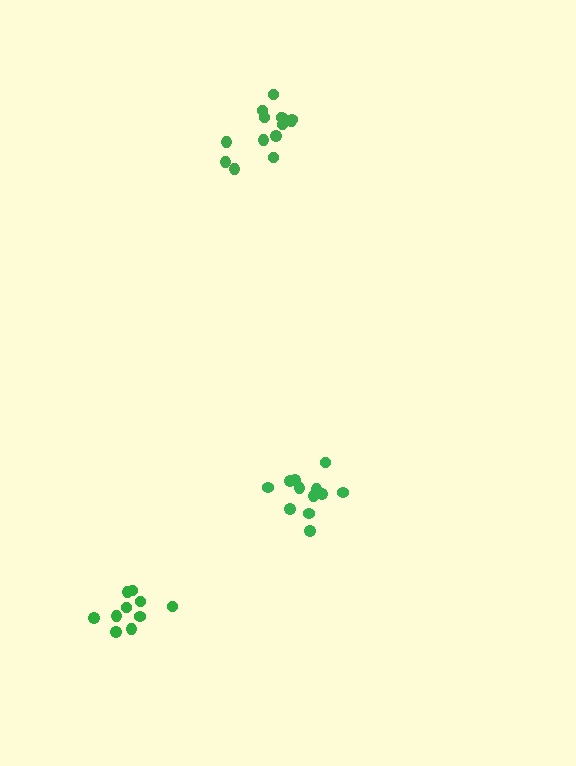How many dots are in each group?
Group 1: 10 dots, Group 2: 12 dots, Group 3: 14 dots (36 total).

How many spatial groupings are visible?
There are 3 spatial groupings.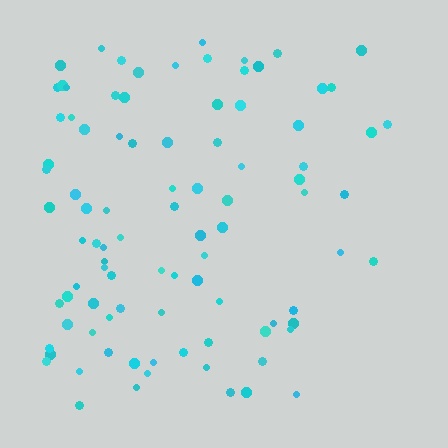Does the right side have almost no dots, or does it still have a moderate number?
Still a moderate number, just noticeably fewer than the left.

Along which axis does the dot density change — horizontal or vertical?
Horizontal.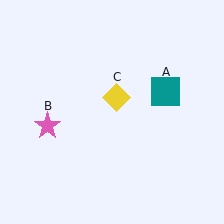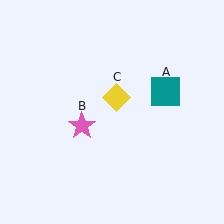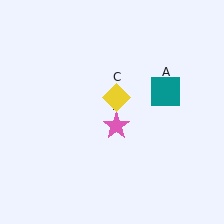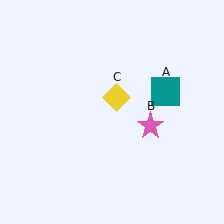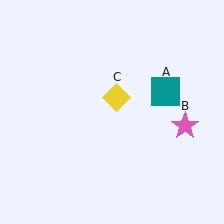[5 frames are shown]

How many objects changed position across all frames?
1 object changed position: pink star (object B).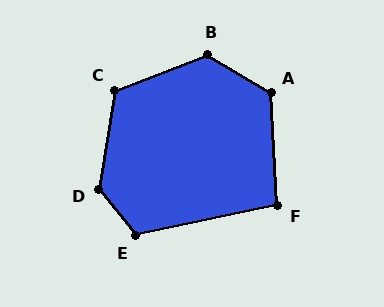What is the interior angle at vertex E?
Approximately 116 degrees (obtuse).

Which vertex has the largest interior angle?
D, at approximately 133 degrees.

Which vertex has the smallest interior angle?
F, at approximately 99 degrees.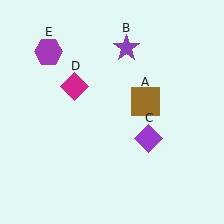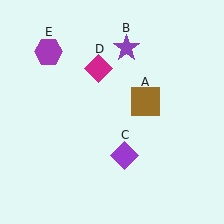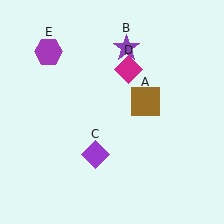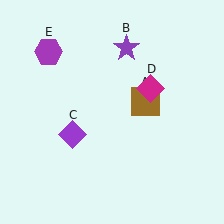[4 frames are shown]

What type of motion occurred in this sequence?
The purple diamond (object C), magenta diamond (object D) rotated clockwise around the center of the scene.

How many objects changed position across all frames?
2 objects changed position: purple diamond (object C), magenta diamond (object D).